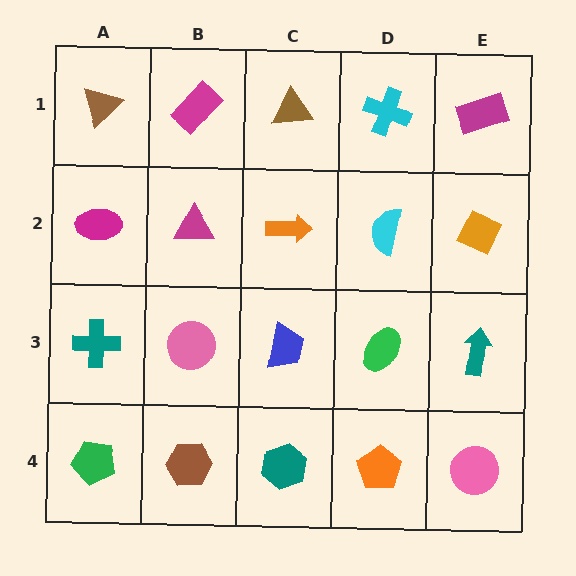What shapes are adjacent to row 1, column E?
An orange diamond (row 2, column E), a cyan cross (row 1, column D).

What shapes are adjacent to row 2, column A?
A brown triangle (row 1, column A), a teal cross (row 3, column A), a magenta triangle (row 2, column B).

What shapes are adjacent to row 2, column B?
A magenta rectangle (row 1, column B), a pink circle (row 3, column B), a magenta ellipse (row 2, column A), an orange arrow (row 2, column C).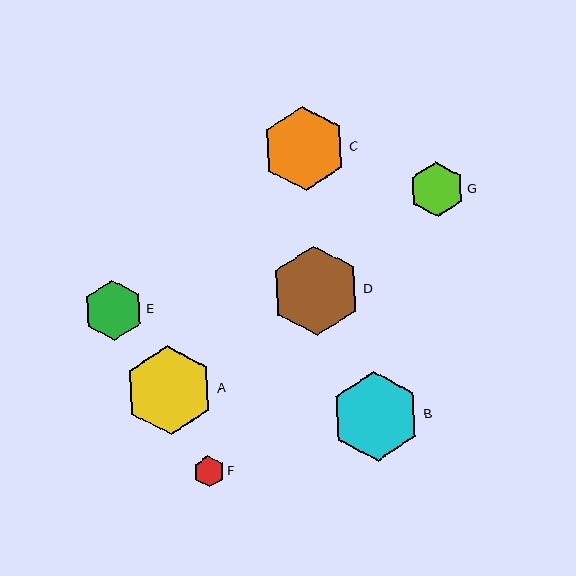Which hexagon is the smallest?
Hexagon F is the smallest with a size of approximately 31 pixels.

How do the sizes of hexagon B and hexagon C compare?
Hexagon B and hexagon C are approximately the same size.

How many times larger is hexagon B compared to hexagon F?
Hexagon B is approximately 2.8 times the size of hexagon F.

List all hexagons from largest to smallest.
From largest to smallest: D, B, A, C, E, G, F.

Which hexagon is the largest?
Hexagon D is the largest with a size of approximately 90 pixels.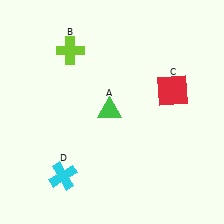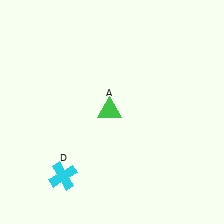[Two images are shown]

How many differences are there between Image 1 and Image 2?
There are 2 differences between the two images.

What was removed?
The lime cross (B), the red square (C) were removed in Image 2.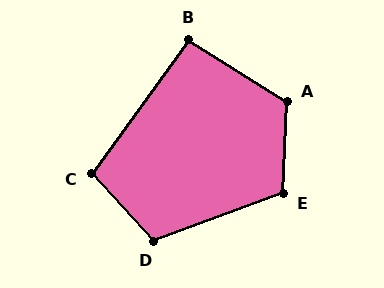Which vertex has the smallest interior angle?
B, at approximately 94 degrees.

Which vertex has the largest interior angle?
A, at approximately 120 degrees.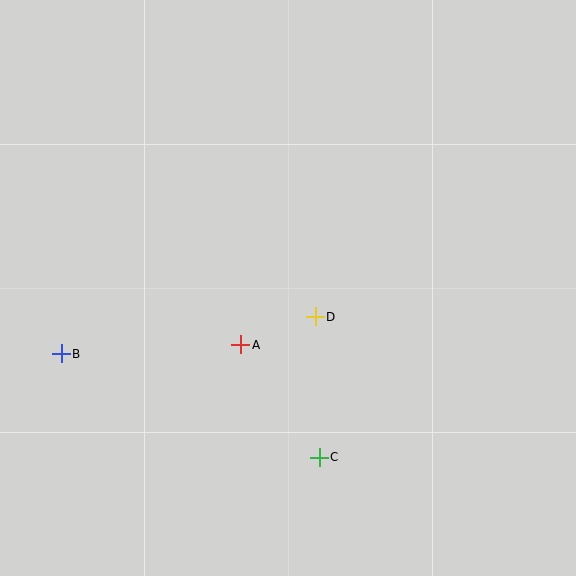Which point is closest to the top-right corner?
Point D is closest to the top-right corner.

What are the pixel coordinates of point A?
Point A is at (241, 345).